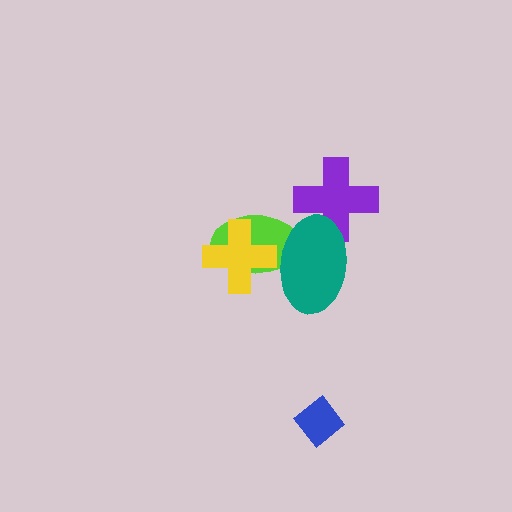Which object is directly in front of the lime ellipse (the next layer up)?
The yellow cross is directly in front of the lime ellipse.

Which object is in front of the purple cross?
The teal ellipse is in front of the purple cross.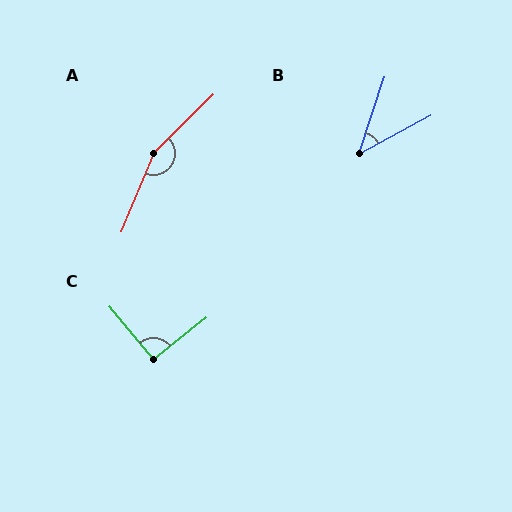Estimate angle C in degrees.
Approximately 91 degrees.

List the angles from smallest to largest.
B (43°), C (91°), A (156°).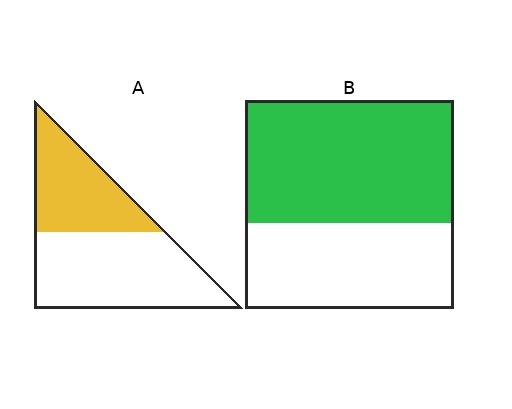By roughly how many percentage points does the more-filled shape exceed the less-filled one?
By roughly 20 percentage points (B over A).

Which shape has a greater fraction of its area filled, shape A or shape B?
Shape B.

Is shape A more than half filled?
No.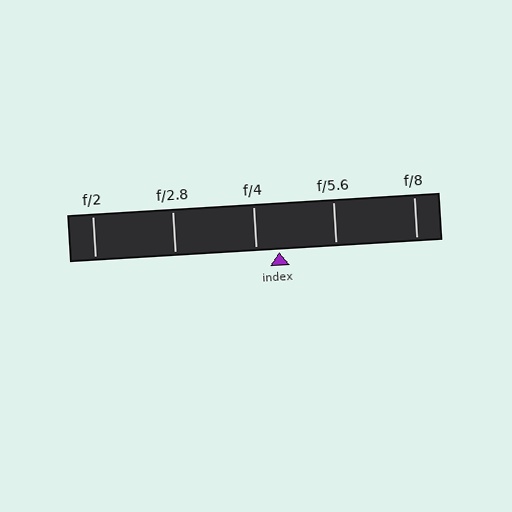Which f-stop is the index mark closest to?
The index mark is closest to f/4.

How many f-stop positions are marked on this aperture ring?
There are 5 f-stop positions marked.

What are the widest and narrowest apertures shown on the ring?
The widest aperture shown is f/2 and the narrowest is f/8.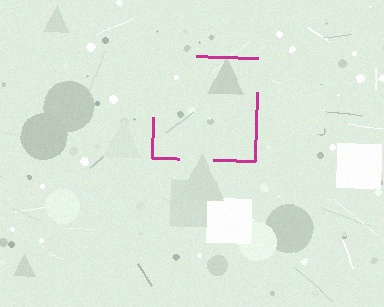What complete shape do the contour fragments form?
The contour fragments form a square.